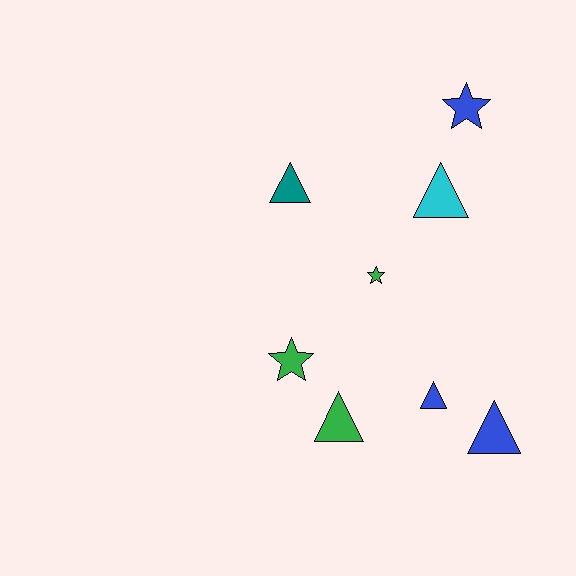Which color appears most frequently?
Green, with 3 objects.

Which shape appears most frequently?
Triangle, with 5 objects.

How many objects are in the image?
There are 8 objects.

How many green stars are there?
There are 2 green stars.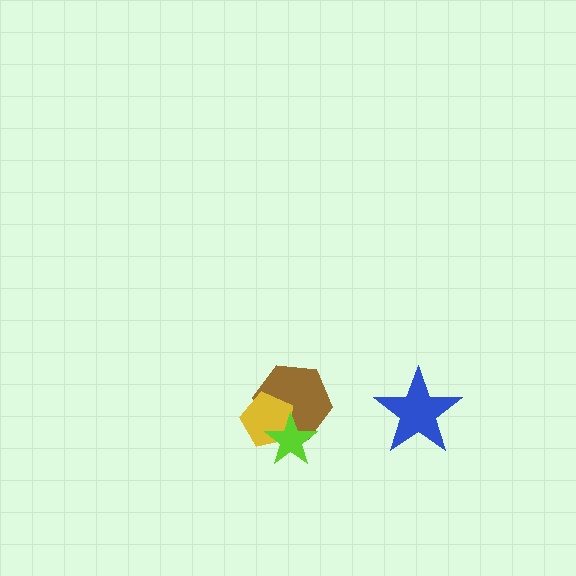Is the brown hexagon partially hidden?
Yes, it is partially covered by another shape.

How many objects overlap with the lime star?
2 objects overlap with the lime star.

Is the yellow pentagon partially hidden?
Yes, it is partially covered by another shape.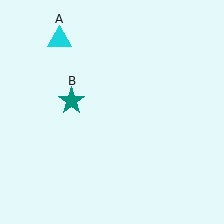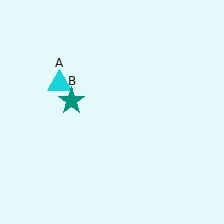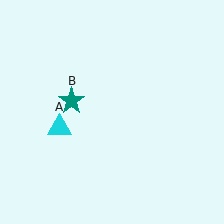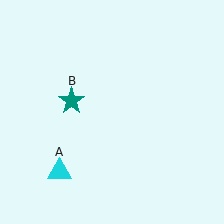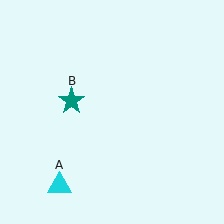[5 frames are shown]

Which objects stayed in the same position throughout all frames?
Teal star (object B) remained stationary.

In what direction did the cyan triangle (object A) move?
The cyan triangle (object A) moved down.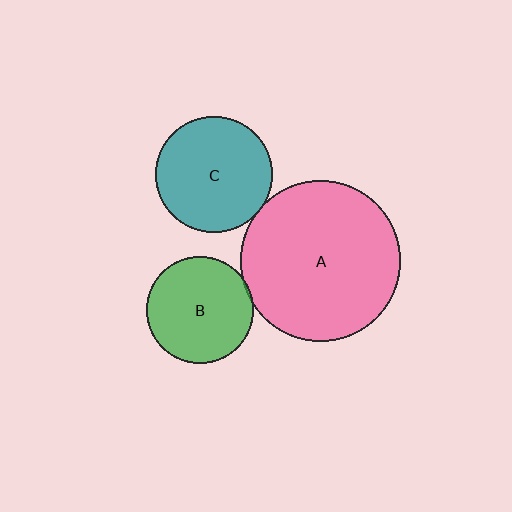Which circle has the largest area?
Circle A (pink).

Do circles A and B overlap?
Yes.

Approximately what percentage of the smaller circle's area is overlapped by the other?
Approximately 5%.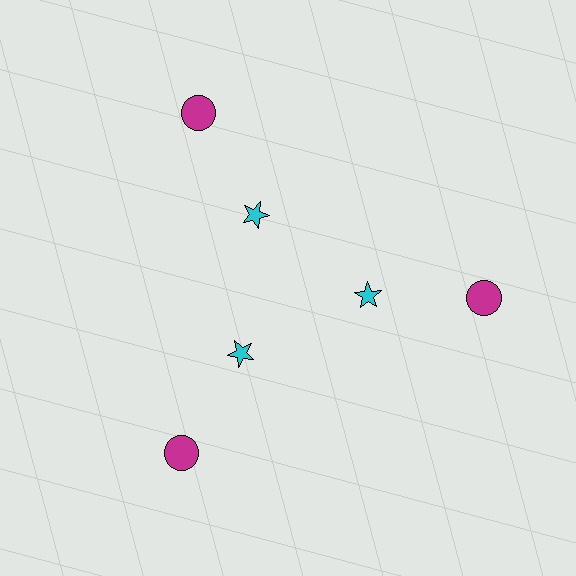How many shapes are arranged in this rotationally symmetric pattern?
There are 6 shapes, arranged in 3 groups of 2.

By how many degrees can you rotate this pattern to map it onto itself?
The pattern maps onto itself every 120 degrees of rotation.